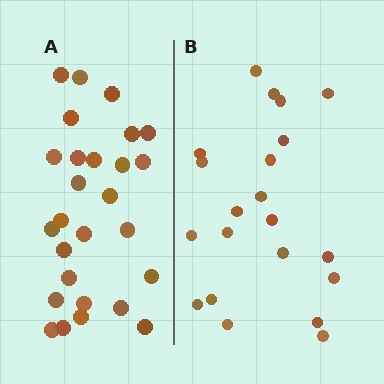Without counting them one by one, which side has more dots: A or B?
Region A (the left region) has more dots.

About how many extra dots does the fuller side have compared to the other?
Region A has about 6 more dots than region B.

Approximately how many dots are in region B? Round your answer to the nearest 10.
About 20 dots. (The exact count is 21, which rounds to 20.)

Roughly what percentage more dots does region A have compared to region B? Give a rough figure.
About 30% more.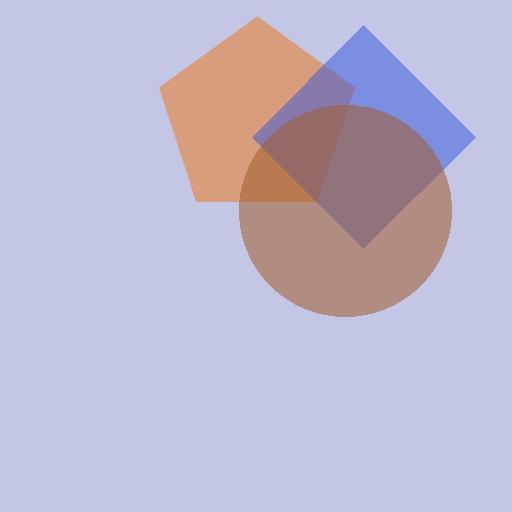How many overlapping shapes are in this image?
There are 3 overlapping shapes in the image.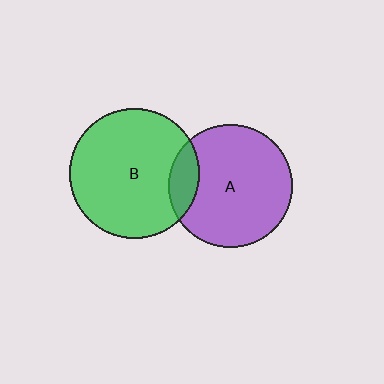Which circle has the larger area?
Circle B (green).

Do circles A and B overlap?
Yes.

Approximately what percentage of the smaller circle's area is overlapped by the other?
Approximately 15%.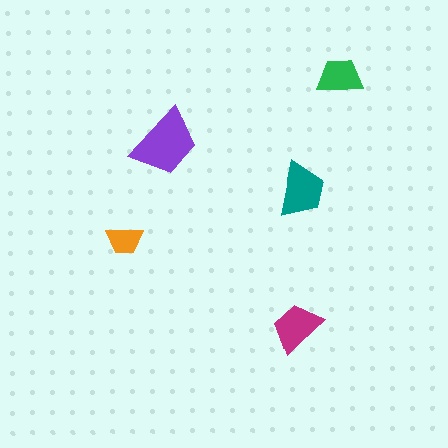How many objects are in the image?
There are 5 objects in the image.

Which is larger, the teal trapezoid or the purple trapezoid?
The purple one.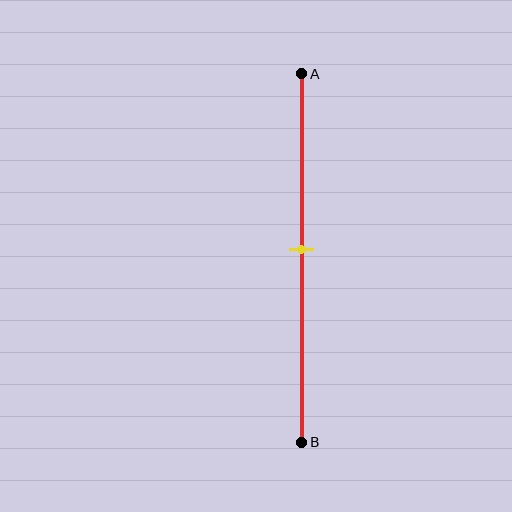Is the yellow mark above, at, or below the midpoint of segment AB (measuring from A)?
The yellow mark is approximately at the midpoint of segment AB.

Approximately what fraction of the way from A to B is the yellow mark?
The yellow mark is approximately 50% of the way from A to B.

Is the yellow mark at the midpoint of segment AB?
Yes, the mark is approximately at the midpoint.